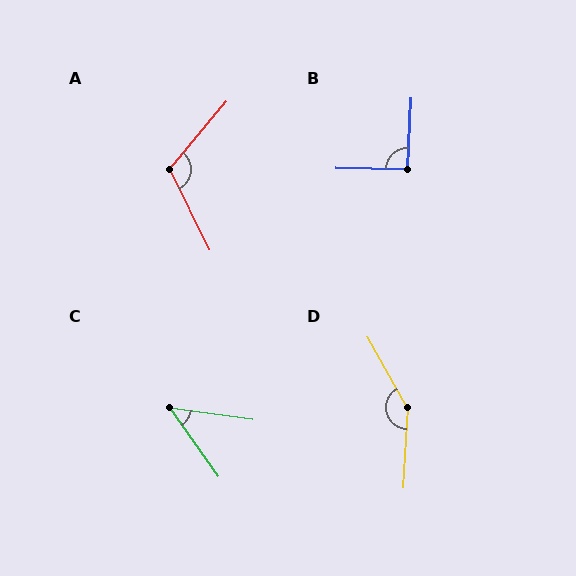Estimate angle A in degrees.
Approximately 113 degrees.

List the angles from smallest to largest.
C (47°), B (92°), A (113°), D (148°).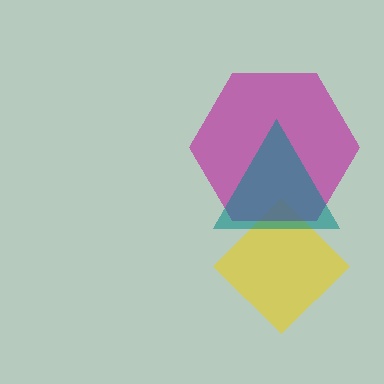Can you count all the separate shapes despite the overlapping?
Yes, there are 3 separate shapes.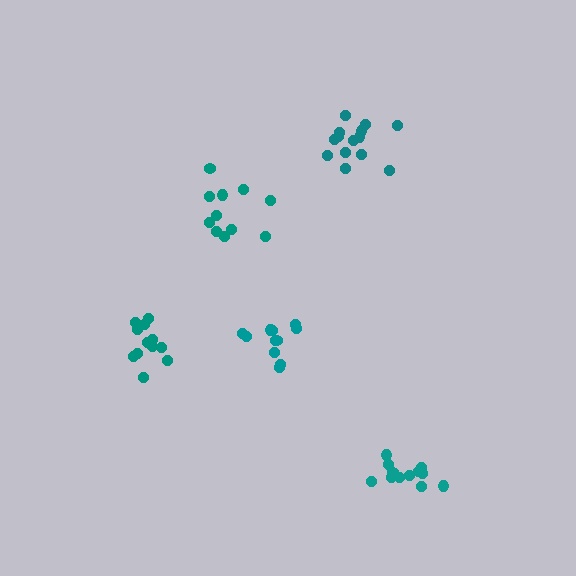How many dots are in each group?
Group 1: 14 dots, Group 2: 12 dots, Group 3: 12 dots, Group 4: 11 dots, Group 5: 11 dots (60 total).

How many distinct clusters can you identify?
There are 5 distinct clusters.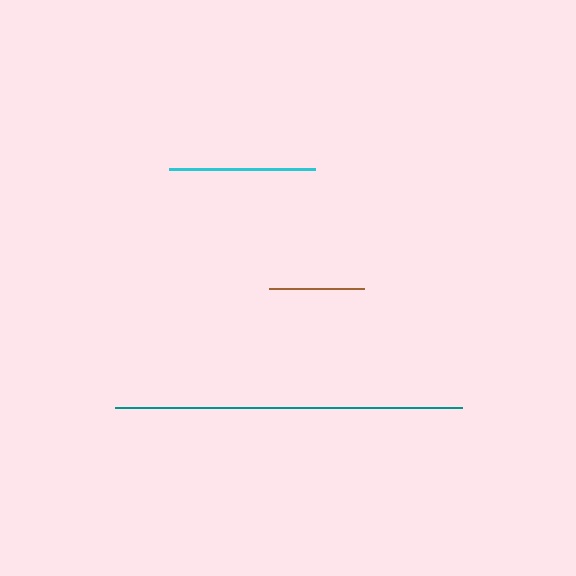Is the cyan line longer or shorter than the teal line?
The teal line is longer than the cyan line.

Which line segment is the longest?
The teal line is the longest at approximately 347 pixels.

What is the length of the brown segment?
The brown segment is approximately 95 pixels long.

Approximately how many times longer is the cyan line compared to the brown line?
The cyan line is approximately 1.5 times the length of the brown line.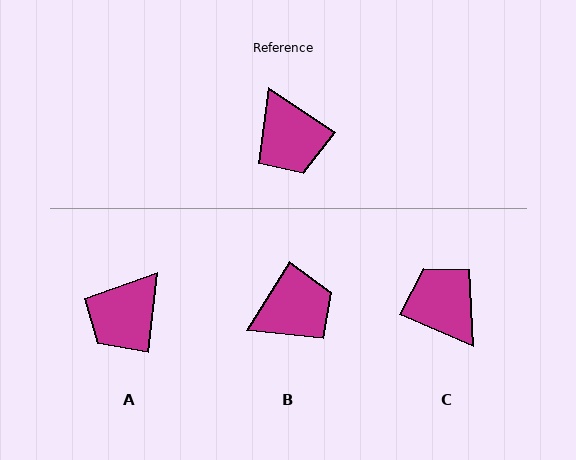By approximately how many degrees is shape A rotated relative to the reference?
Approximately 62 degrees clockwise.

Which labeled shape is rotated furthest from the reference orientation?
C, about 169 degrees away.